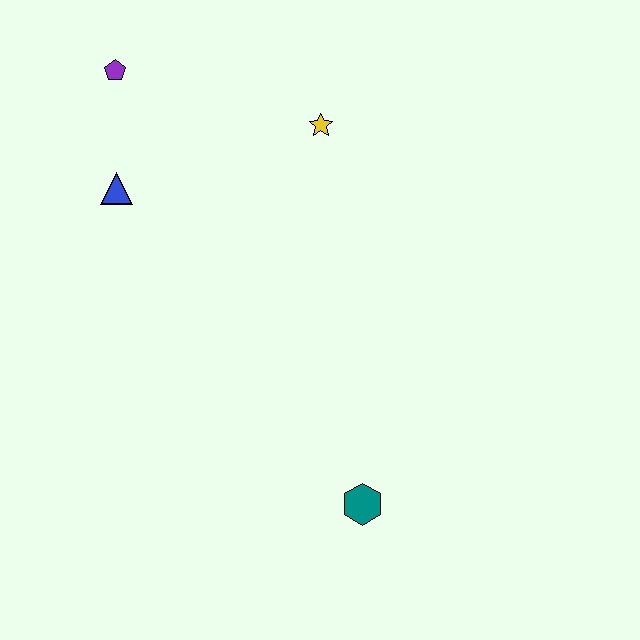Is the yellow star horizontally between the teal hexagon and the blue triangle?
Yes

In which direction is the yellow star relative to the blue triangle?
The yellow star is to the right of the blue triangle.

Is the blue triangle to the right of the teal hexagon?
No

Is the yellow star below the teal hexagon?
No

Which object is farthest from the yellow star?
The teal hexagon is farthest from the yellow star.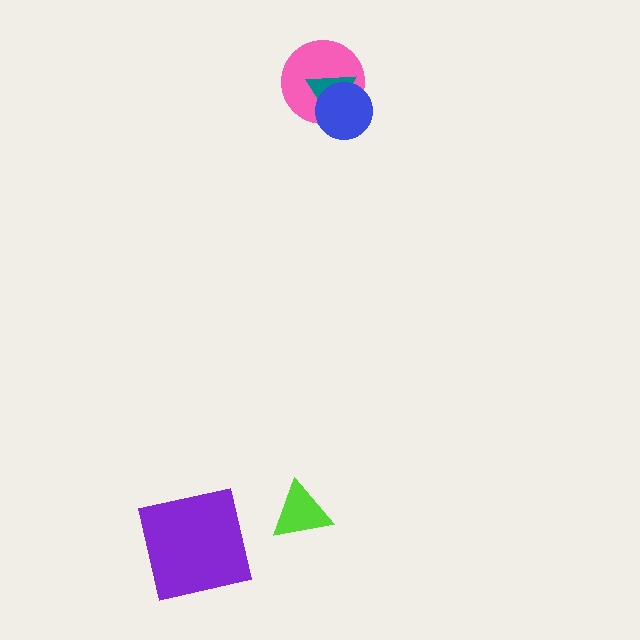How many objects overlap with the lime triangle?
0 objects overlap with the lime triangle.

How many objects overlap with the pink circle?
2 objects overlap with the pink circle.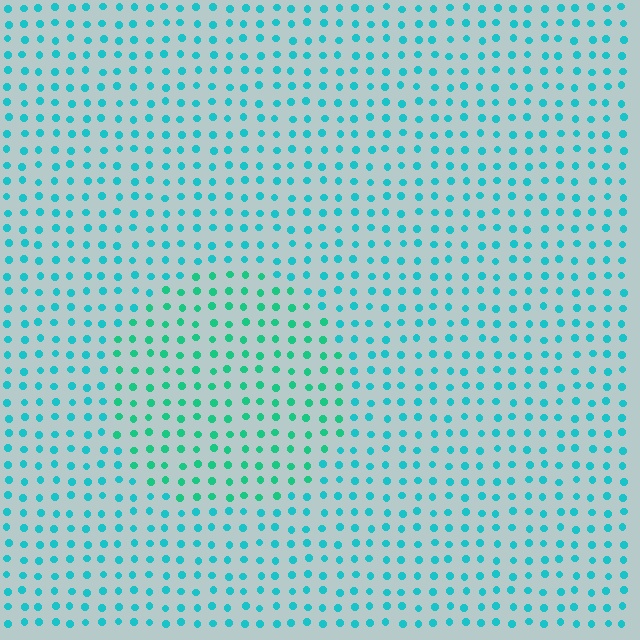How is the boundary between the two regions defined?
The boundary is defined purely by a slight shift in hue (about 26 degrees). Spacing, size, and orientation are identical on both sides.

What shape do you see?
I see a circle.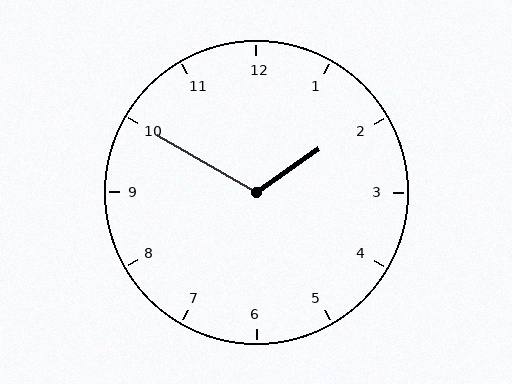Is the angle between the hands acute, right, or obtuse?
It is obtuse.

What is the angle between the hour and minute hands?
Approximately 115 degrees.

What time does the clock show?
1:50.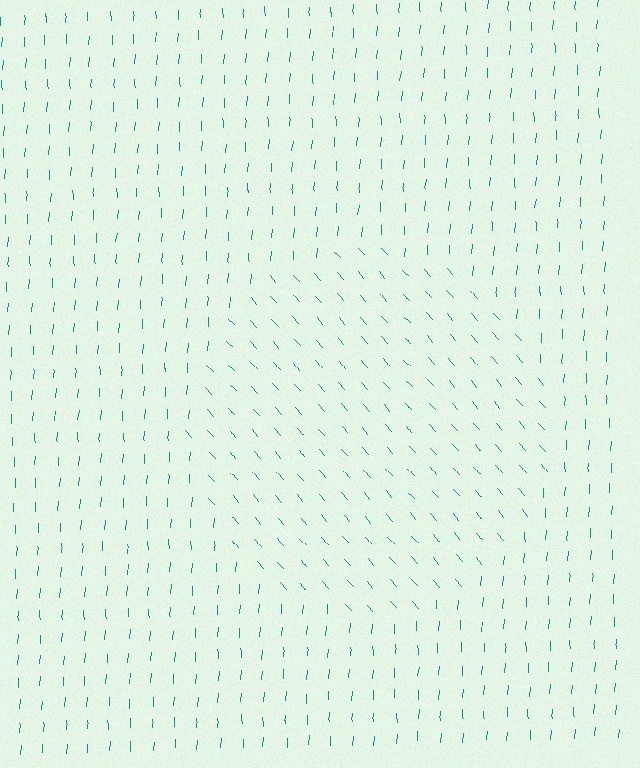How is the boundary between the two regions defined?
The boundary is defined purely by a change in line orientation (approximately 45 degrees difference). All lines are the same color and thickness.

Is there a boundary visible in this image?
Yes, there is a texture boundary formed by a change in line orientation.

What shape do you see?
I see a circle.